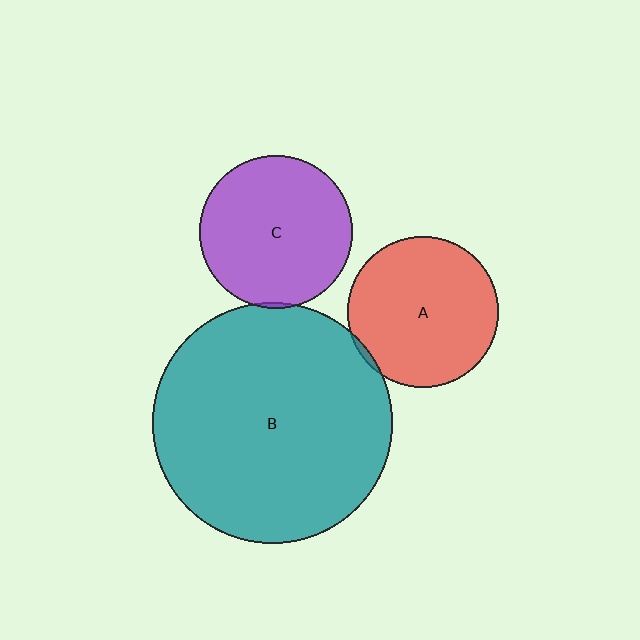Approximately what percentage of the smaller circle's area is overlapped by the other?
Approximately 5%.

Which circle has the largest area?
Circle B (teal).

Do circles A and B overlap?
Yes.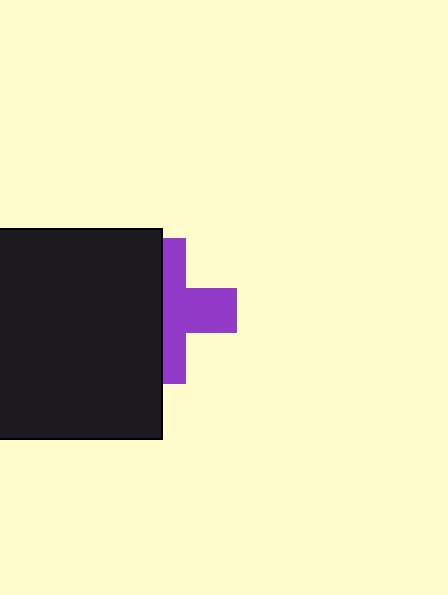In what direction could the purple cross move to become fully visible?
The purple cross could move right. That would shift it out from behind the black square entirely.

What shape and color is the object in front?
The object in front is a black square.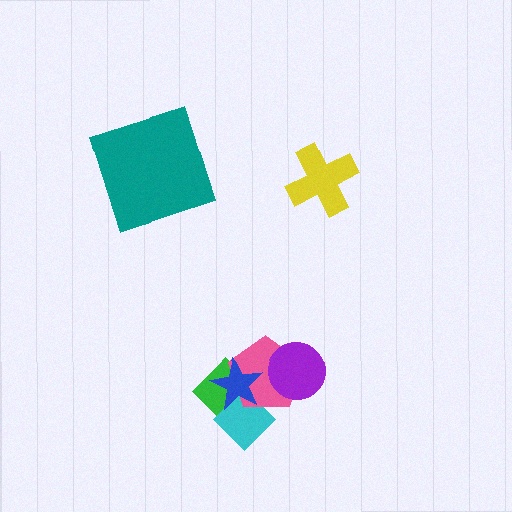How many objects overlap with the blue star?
3 objects overlap with the blue star.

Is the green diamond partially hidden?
Yes, it is partially covered by another shape.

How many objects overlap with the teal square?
0 objects overlap with the teal square.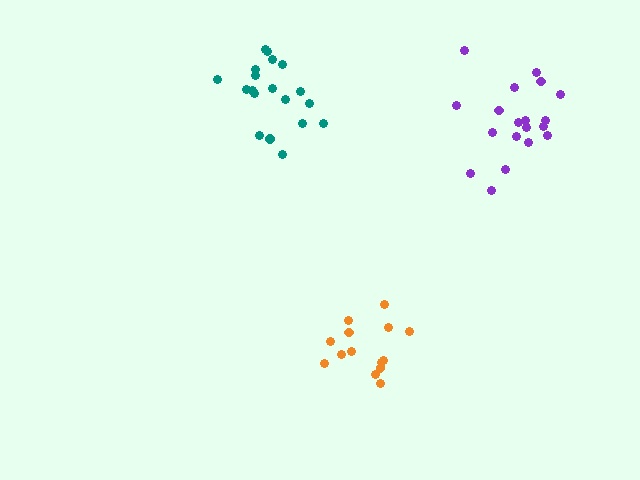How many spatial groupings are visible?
There are 3 spatial groupings.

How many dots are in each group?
Group 1: 19 dots, Group 2: 14 dots, Group 3: 19 dots (52 total).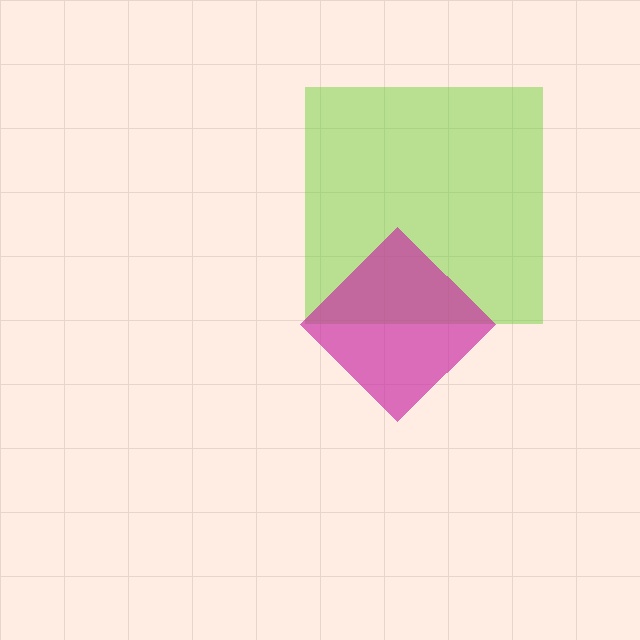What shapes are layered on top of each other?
The layered shapes are: a lime square, a magenta diamond.